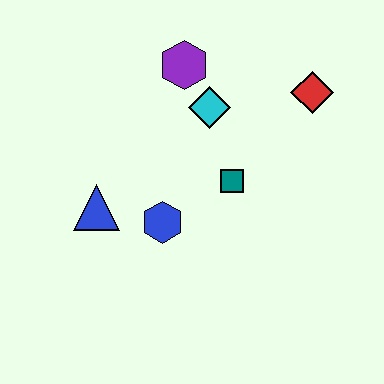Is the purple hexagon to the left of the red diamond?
Yes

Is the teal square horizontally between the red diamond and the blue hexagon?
Yes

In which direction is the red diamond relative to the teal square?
The red diamond is above the teal square.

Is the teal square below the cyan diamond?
Yes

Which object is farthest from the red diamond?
The blue triangle is farthest from the red diamond.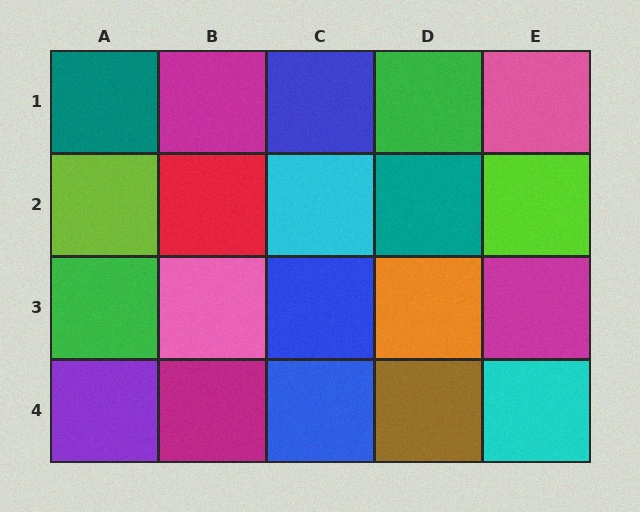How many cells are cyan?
2 cells are cyan.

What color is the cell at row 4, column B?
Magenta.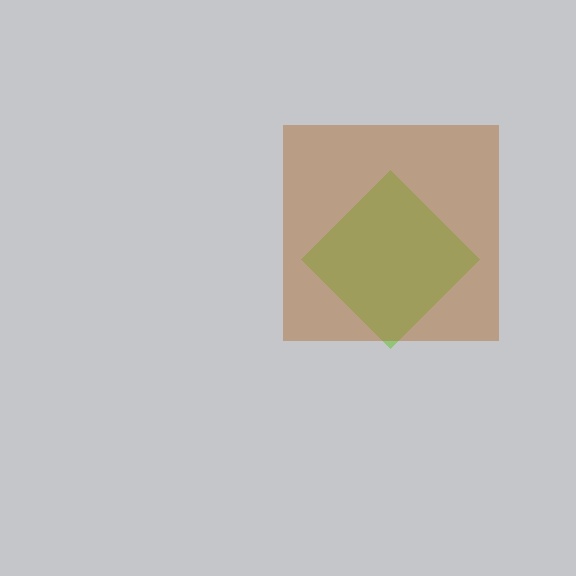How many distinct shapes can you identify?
There are 2 distinct shapes: a lime diamond, a brown square.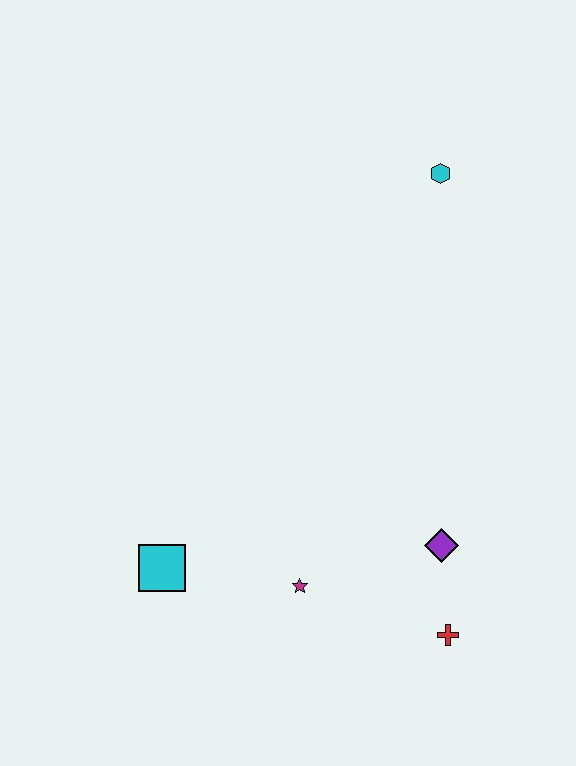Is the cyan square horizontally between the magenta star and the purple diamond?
No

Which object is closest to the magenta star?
The cyan square is closest to the magenta star.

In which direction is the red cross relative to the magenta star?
The red cross is to the right of the magenta star.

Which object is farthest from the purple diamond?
The cyan hexagon is farthest from the purple diamond.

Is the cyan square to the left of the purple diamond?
Yes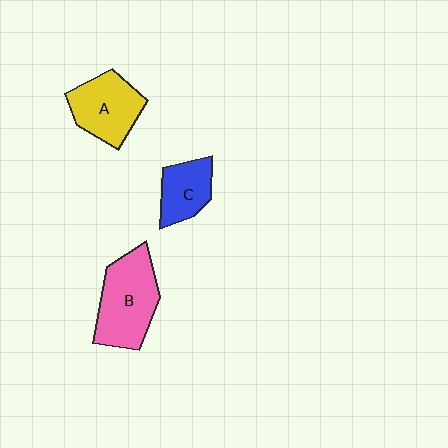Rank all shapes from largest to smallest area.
From largest to smallest: B (pink), A (yellow), C (blue).